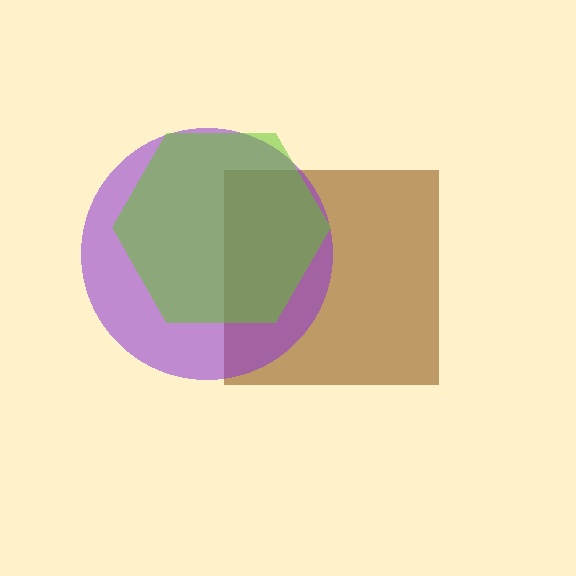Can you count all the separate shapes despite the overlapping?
Yes, there are 3 separate shapes.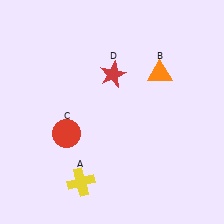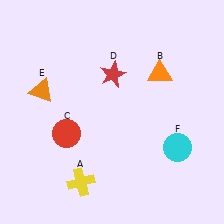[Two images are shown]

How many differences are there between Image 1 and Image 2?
There are 2 differences between the two images.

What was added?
An orange triangle (E), a cyan circle (F) were added in Image 2.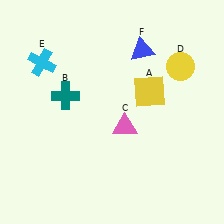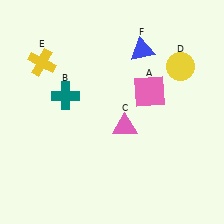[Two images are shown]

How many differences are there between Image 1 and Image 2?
There are 2 differences between the two images.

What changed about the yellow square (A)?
In Image 1, A is yellow. In Image 2, it changed to pink.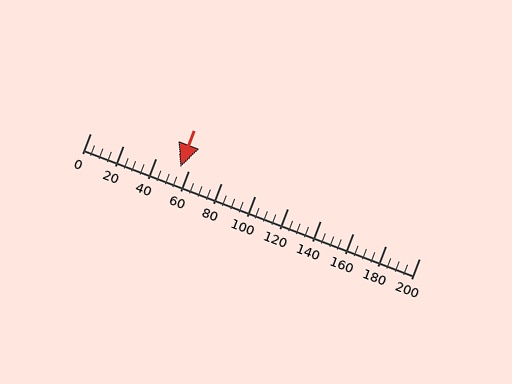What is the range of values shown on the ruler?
The ruler shows values from 0 to 200.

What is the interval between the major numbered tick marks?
The major tick marks are spaced 20 units apart.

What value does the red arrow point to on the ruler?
The red arrow points to approximately 55.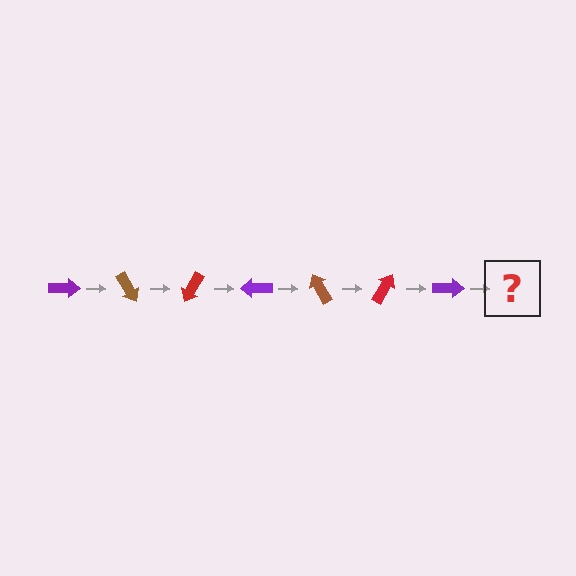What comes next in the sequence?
The next element should be a brown arrow, rotated 420 degrees from the start.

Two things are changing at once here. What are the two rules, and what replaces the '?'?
The two rules are that it rotates 60 degrees each step and the color cycles through purple, brown, and red. The '?' should be a brown arrow, rotated 420 degrees from the start.